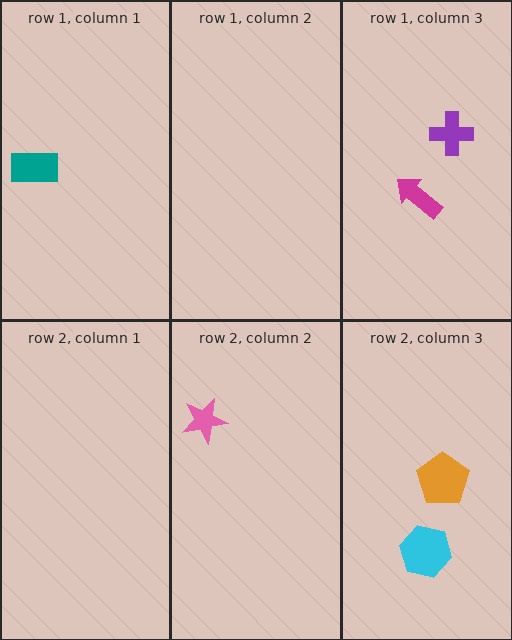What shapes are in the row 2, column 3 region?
The cyan hexagon, the orange pentagon.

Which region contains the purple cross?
The row 1, column 3 region.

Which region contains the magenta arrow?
The row 1, column 3 region.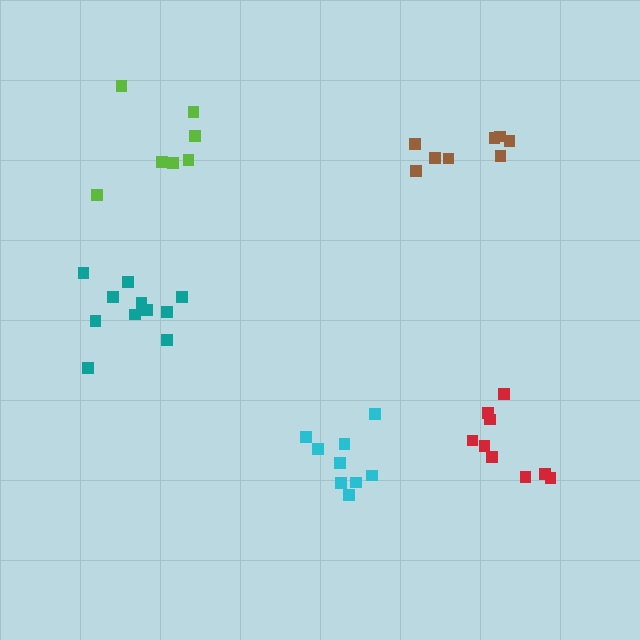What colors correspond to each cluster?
The clusters are colored: red, brown, lime, teal, cyan.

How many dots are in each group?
Group 1: 9 dots, Group 2: 8 dots, Group 3: 7 dots, Group 4: 11 dots, Group 5: 9 dots (44 total).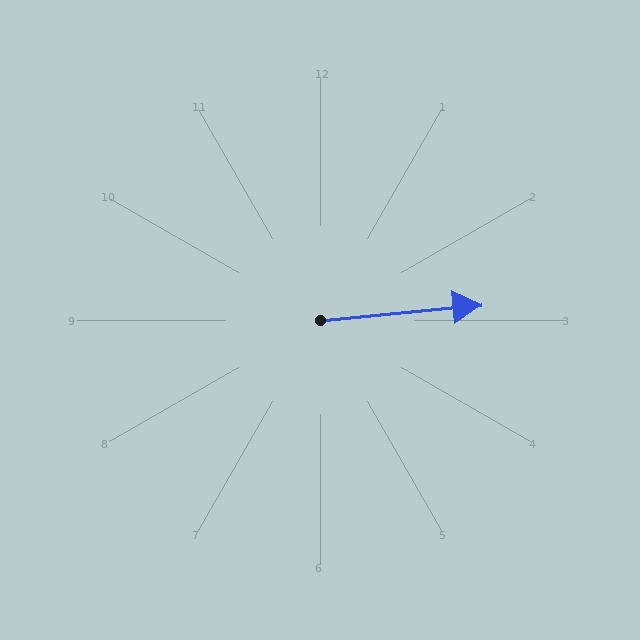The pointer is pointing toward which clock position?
Roughly 3 o'clock.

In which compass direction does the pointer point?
East.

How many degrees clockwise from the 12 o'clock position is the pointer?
Approximately 84 degrees.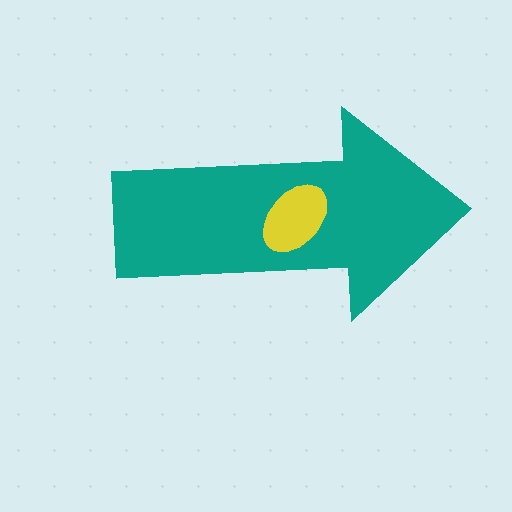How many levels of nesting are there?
2.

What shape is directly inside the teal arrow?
The yellow ellipse.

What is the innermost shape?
The yellow ellipse.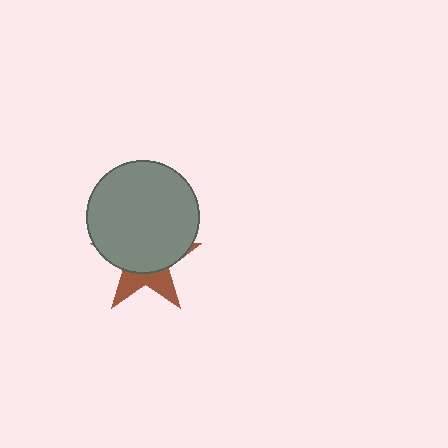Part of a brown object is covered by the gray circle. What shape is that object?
It is a star.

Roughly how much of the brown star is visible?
A small part of it is visible (roughly 34%).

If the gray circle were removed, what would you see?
You would see the complete brown star.